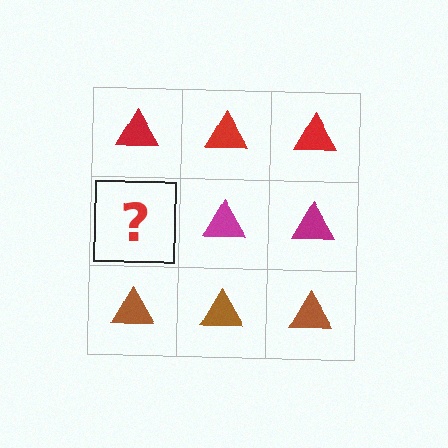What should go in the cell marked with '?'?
The missing cell should contain a magenta triangle.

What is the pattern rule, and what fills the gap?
The rule is that each row has a consistent color. The gap should be filled with a magenta triangle.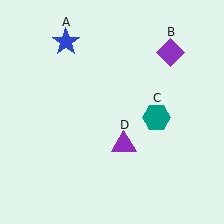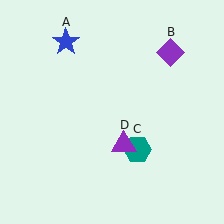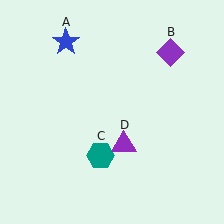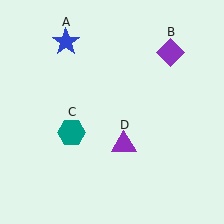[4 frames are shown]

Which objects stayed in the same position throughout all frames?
Blue star (object A) and purple diamond (object B) and purple triangle (object D) remained stationary.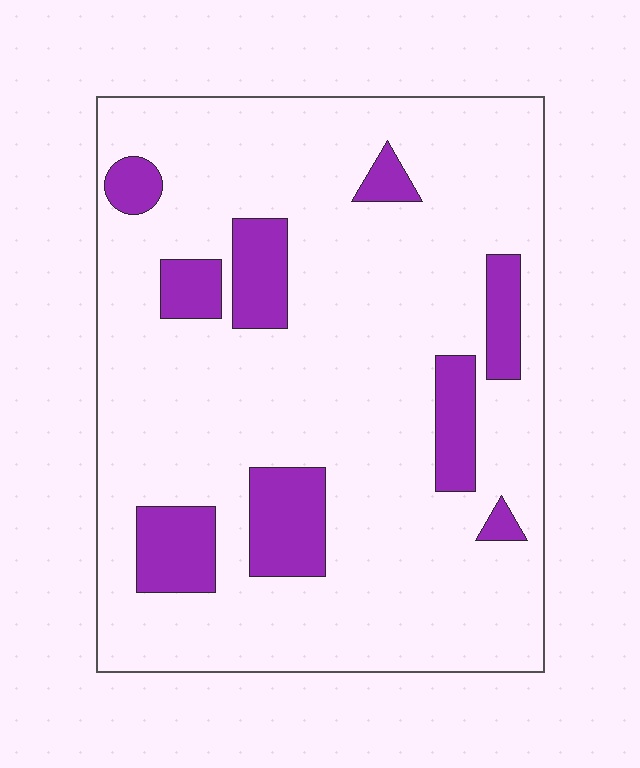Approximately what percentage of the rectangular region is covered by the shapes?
Approximately 15%.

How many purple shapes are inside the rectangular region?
9.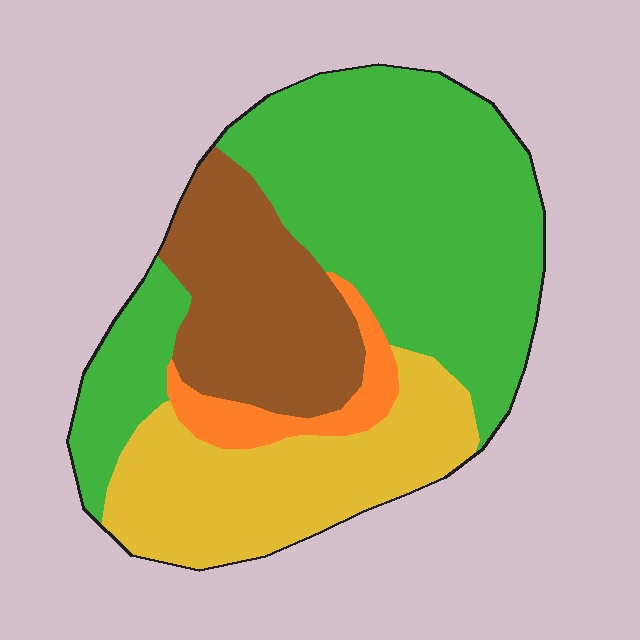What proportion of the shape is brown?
Brown takes up about one fifth (1/5) of the shape.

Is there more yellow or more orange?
Yellow.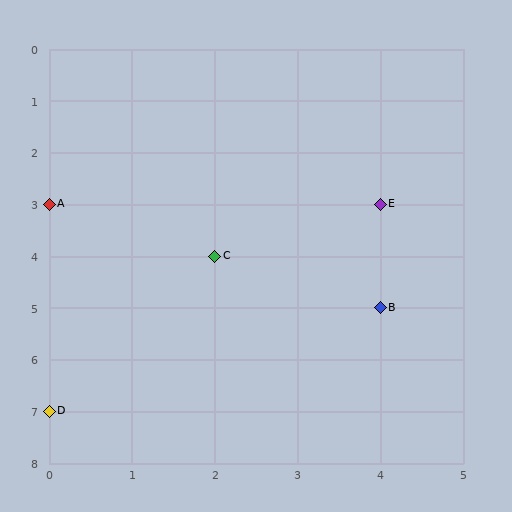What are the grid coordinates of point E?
Point E is at grid coordinates (4, 3).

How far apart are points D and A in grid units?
Points D and A are 4 rows apart.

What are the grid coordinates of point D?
Point D is at grid coordinates (0, 7).